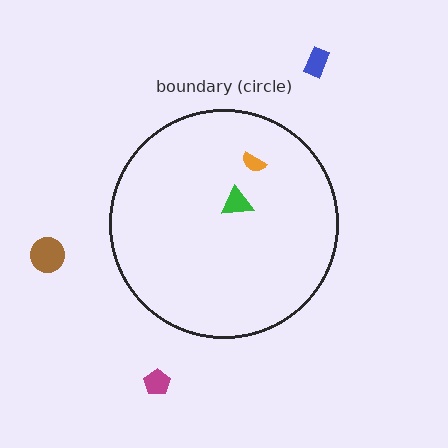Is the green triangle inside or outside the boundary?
Inside.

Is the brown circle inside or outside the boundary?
Outside.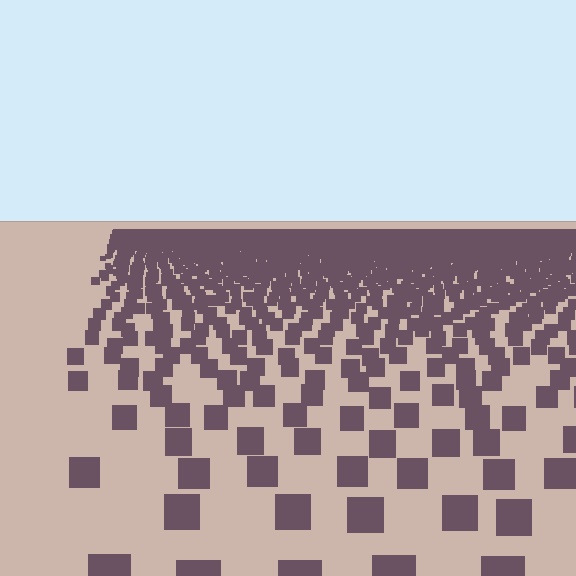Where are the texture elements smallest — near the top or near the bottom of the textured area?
Near the top.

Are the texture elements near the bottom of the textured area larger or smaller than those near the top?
Larger. Near the bottom, elements are closer to the viewer and appear at a bigger on-screen size.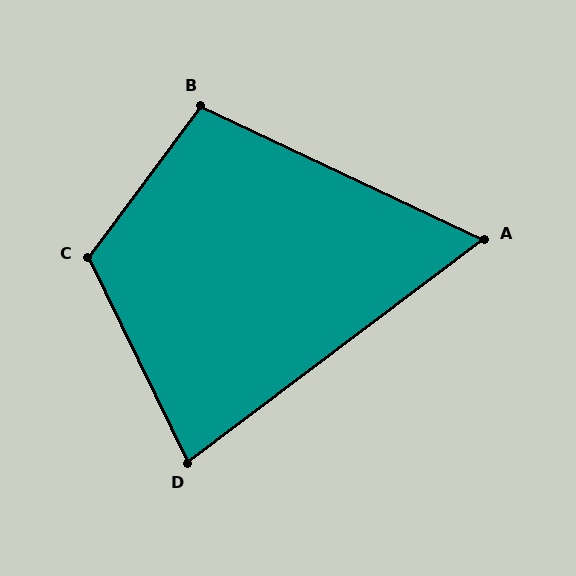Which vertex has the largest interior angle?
C, at approximately 118 degrees.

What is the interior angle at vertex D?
Approximately 79 degrees (acute).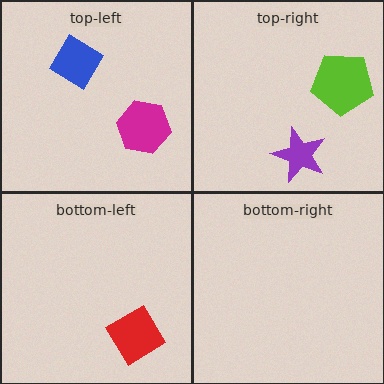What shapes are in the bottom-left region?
The red diamond.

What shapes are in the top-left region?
The magenta hexagon, the blue diamond.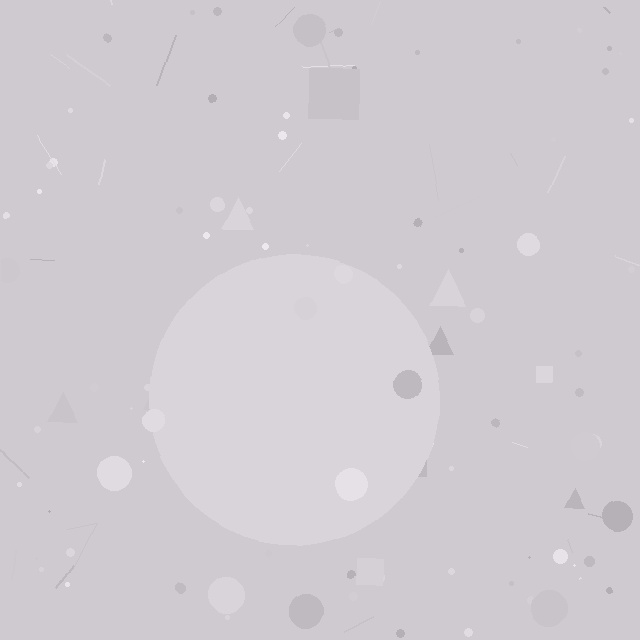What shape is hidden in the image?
A circle is hidden in the image.